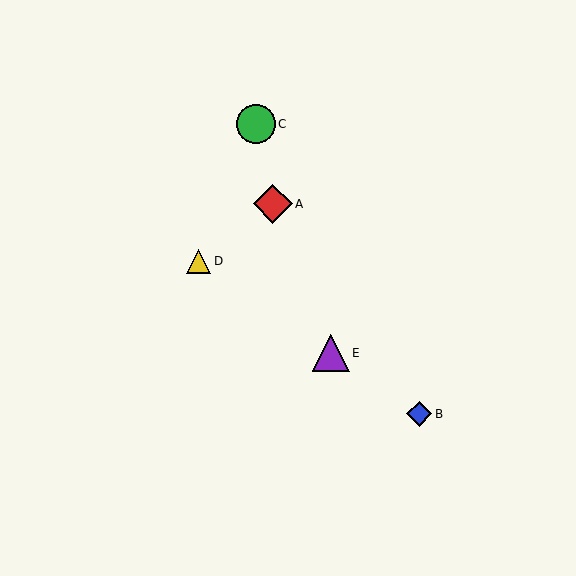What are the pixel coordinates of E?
Object E is at (331, 353).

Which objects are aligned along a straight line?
Objects B, D, E are aligned along a straight line.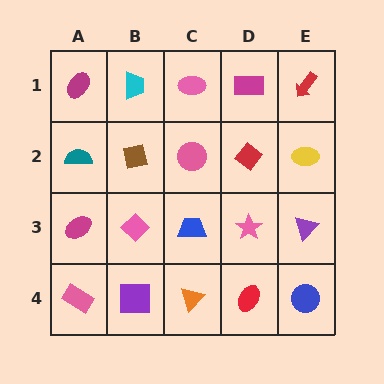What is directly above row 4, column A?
A magenta ellipse.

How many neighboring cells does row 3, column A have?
3.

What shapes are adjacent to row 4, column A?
A magenta ellipse (row 3, column A), a purple square (row 4, column B).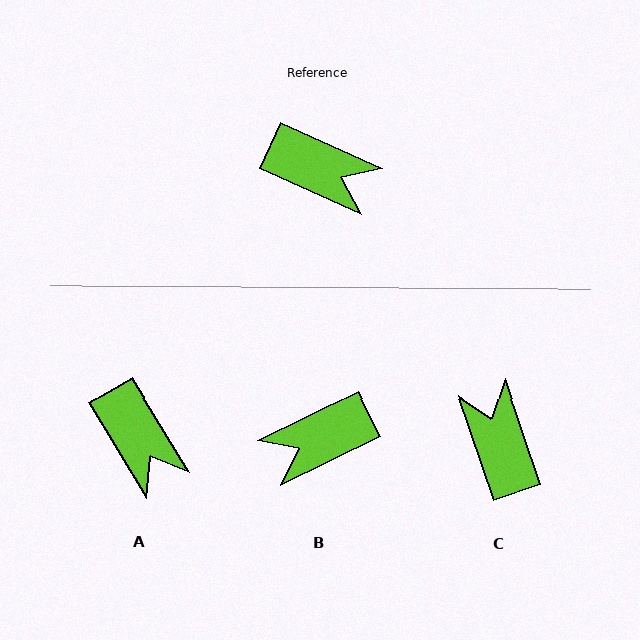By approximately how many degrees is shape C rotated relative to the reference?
Approximately 133 degrees counter-clockwise.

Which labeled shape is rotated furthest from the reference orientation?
C, about 133 degrees away.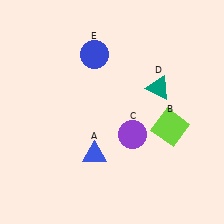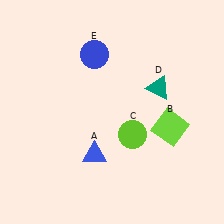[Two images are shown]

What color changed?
The circle (C) changed from purple in Image 1 to lime in Image 2.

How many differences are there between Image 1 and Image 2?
There is 1 difference between the two images.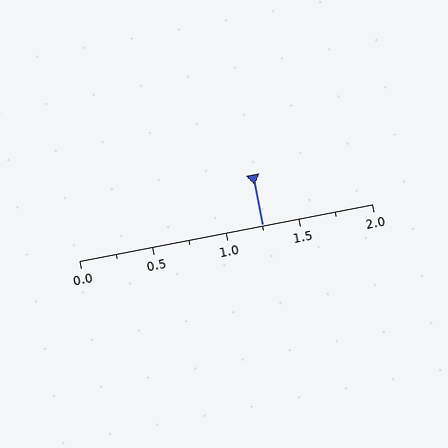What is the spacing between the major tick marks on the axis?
The major ticks are spaced 0.5 apart.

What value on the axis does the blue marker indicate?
The marker indicates approximately 1.25.